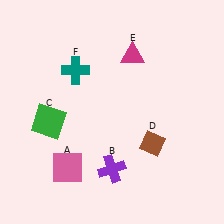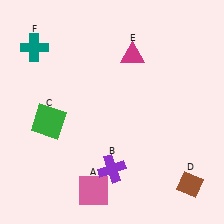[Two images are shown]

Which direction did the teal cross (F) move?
The teal cross (F) moved left.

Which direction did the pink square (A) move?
The pink square (A) moved right.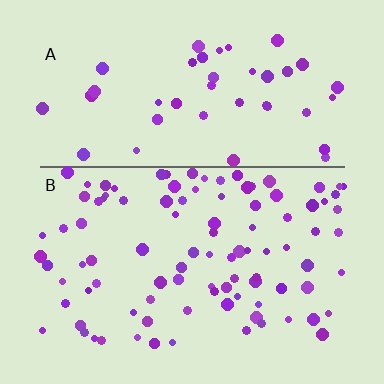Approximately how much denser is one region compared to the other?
Approximately 2.1× — region B over region A.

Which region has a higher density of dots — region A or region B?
B (the bottom).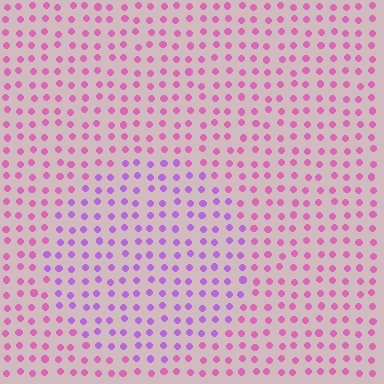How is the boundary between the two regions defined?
The boundary is defined purely by a slight shift in hue (about 37 degrees). Spacing, size, and orientation are identical on both sides.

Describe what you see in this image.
The image is filled with small pink elements in a uniform arrangement. A circle-shaped region is visible where the elements are tinted to a slightly different hue, forming a subtle color boundary.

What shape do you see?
I see a circle.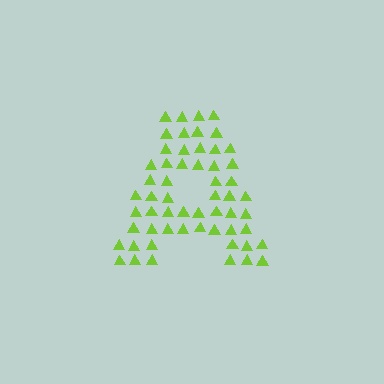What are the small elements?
The small elements are triangles.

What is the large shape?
The large shape is the letter A.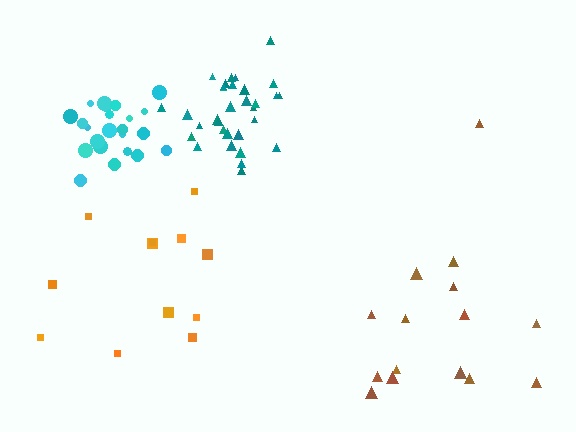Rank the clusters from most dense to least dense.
cyan, teal, orange, brown.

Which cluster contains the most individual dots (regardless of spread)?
Teal (32).